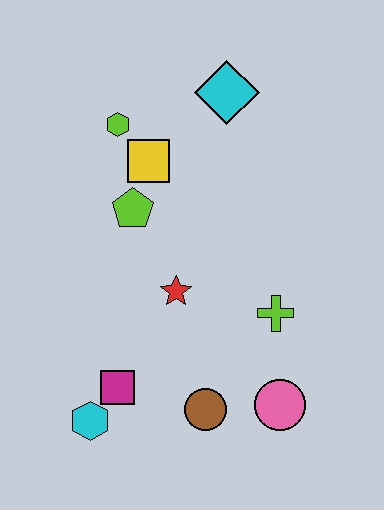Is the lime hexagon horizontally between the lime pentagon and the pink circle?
No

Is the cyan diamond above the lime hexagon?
Yes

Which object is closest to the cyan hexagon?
The magenta square is closest to the cyan hexagon.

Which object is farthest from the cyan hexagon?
The cyan diamond is farthest from the cyan hexagon.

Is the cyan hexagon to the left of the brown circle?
Yes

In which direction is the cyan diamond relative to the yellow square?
The cyan diamond is to the right of the yellow square.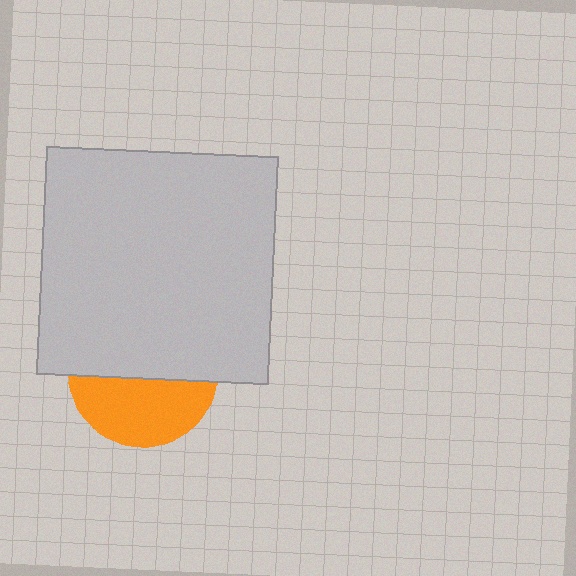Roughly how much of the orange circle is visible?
A small part of it is visible (roughly 44%).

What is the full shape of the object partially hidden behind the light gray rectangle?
The partially hidden object is an orange circle.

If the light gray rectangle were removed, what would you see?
You would see the complete orange circle.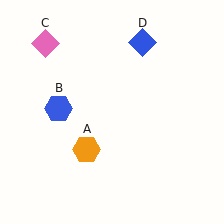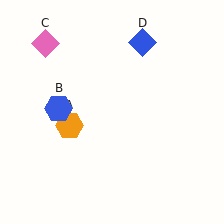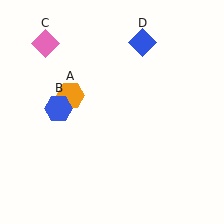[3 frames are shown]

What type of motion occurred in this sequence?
The orange hexagon (object A) rotated clockwise around the center of the scene.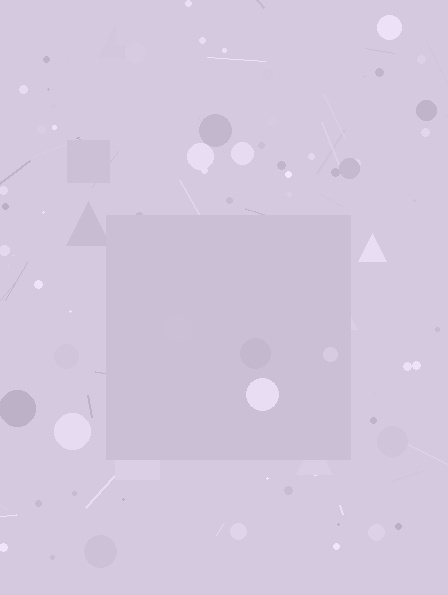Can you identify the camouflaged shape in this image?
The camouflaged shape is a square.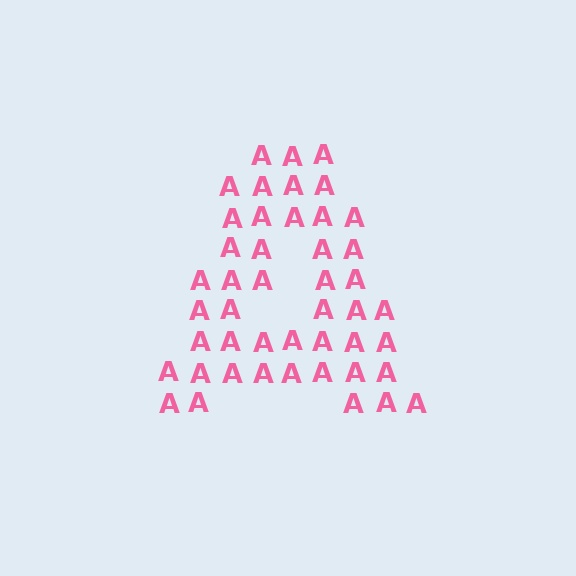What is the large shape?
The large shape is the letter A.